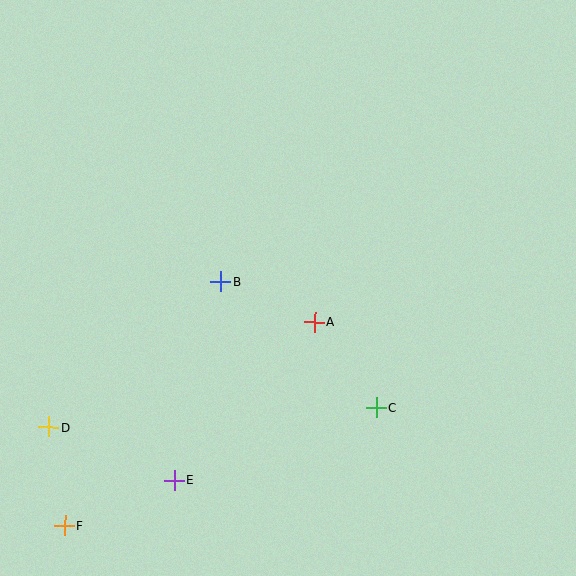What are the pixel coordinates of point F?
Point F is at (65, 526).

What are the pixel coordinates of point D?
Point D is at (49, 427).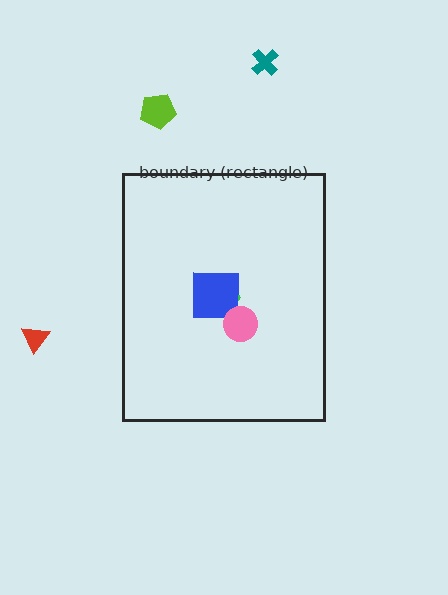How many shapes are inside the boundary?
3 inside, 3 outside.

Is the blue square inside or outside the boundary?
Inside.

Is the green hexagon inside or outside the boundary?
Inside.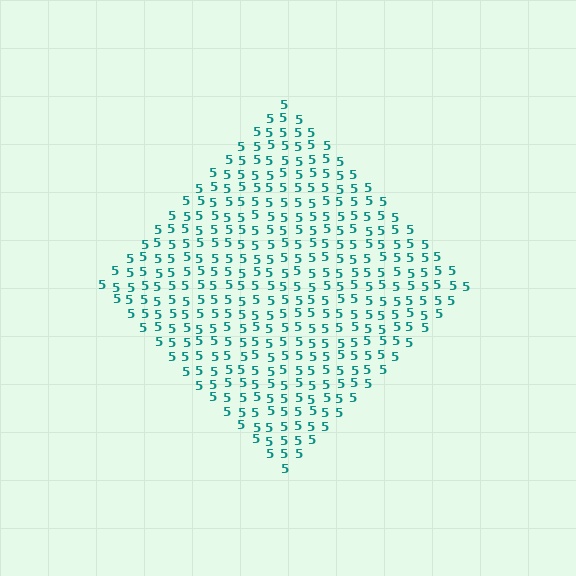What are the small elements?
The small elements are digit 5's.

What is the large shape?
The large shape is a diamond.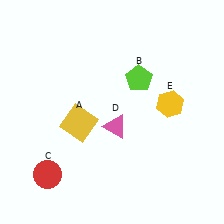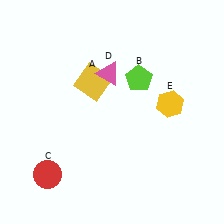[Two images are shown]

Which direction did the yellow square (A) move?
The yellow square (A) moved up.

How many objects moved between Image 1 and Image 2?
2 objects moved between the two images.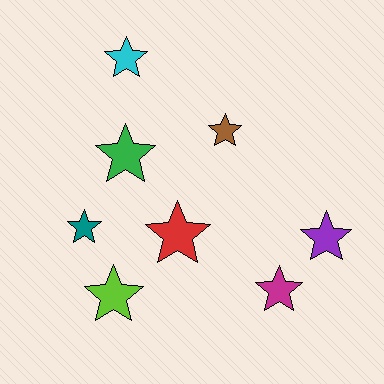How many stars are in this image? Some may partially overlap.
There are 8 stars.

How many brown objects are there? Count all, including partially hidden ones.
There is 1 brown object.